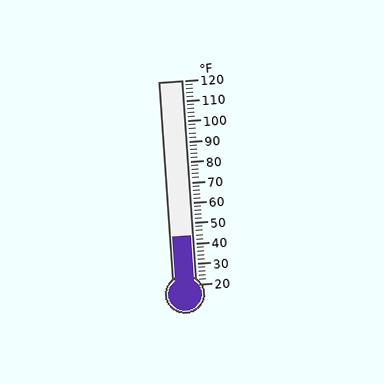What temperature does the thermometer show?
The thermometer shows approximately 44°F.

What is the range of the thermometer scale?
The thermometer scale ranges from 20°F to 120°F.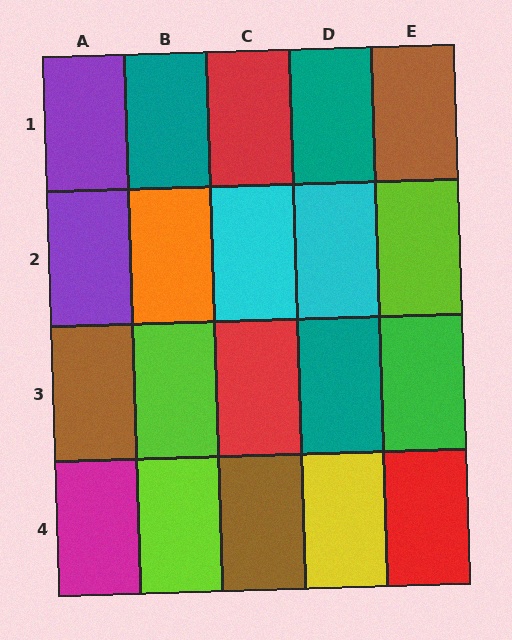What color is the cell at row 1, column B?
Teal.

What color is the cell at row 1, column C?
Red.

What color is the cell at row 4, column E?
Red.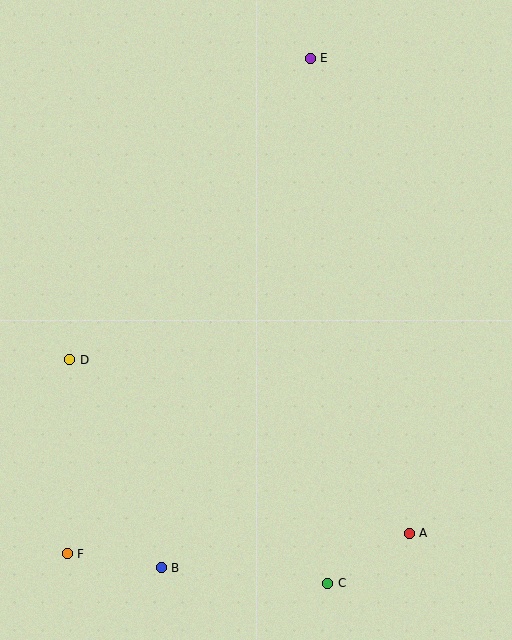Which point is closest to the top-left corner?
Point E is closest to the top-left corner.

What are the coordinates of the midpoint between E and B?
The midpoint between E and B is at (236, 313).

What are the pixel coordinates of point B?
Point B is at (161, 568).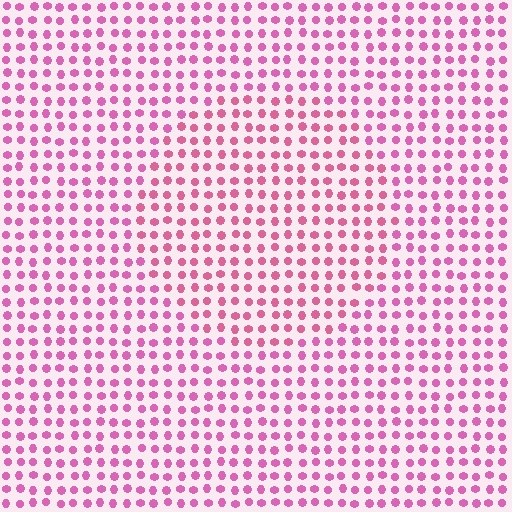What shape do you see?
I see a circle.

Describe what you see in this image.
The image is filled with small pink elements in a uniform arrangement. A circle-shaped region is visible where the elements are tinted to a slightly different hue, forming a subtle color boundary.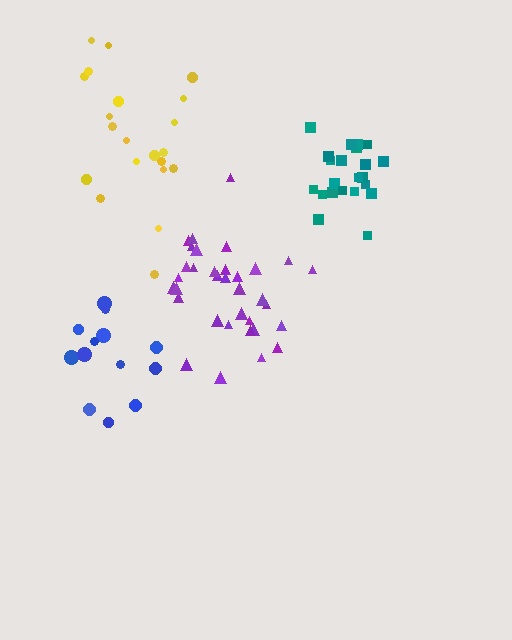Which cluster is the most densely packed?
Teal.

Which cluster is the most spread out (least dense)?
Yellow.